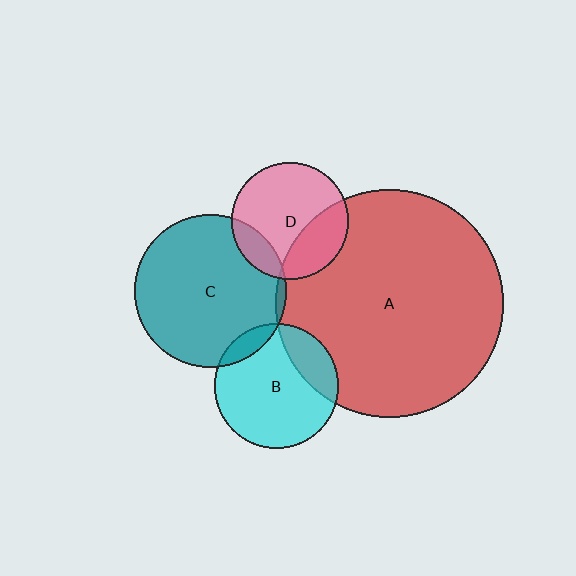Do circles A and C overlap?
Yes.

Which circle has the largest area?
Circle A (red).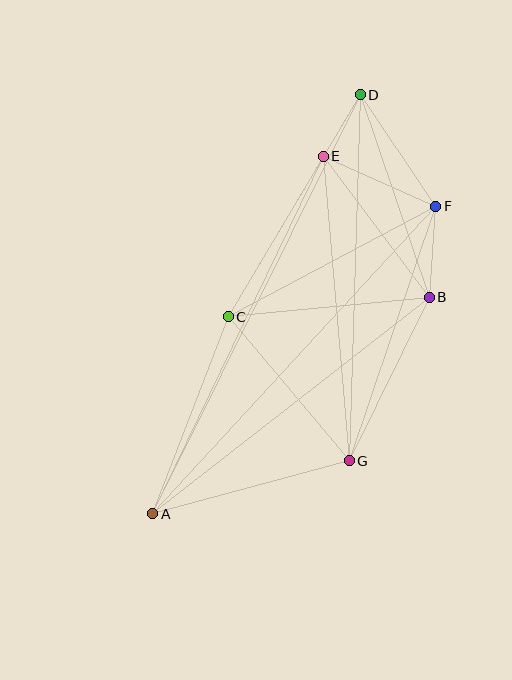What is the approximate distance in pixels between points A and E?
The distance between A and E is approximately 396 pixels.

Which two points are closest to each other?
Points D and E are closest to each other.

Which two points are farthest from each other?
Points A and D are farthest from each other.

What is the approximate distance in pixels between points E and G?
The distance between E and G is approximately 306 pixels.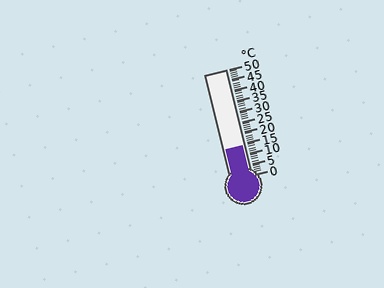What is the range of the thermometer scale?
The thermometer scale ranges from 0°C to 50°C.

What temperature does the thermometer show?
The thermometer shows approximately 14°C.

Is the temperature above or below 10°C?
The temperature is above 10°C.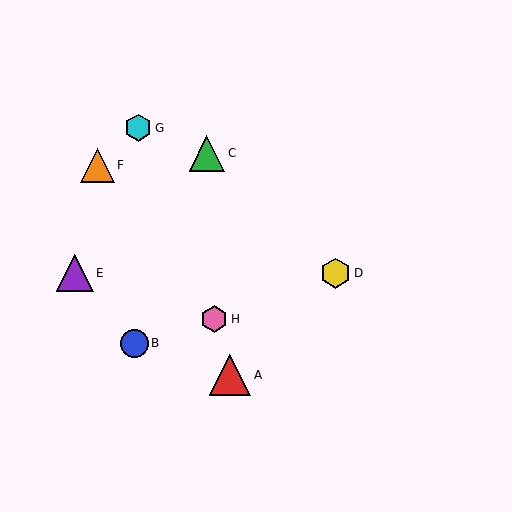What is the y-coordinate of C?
Object C is at y≈153.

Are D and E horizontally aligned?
Yes, both are at y≈273.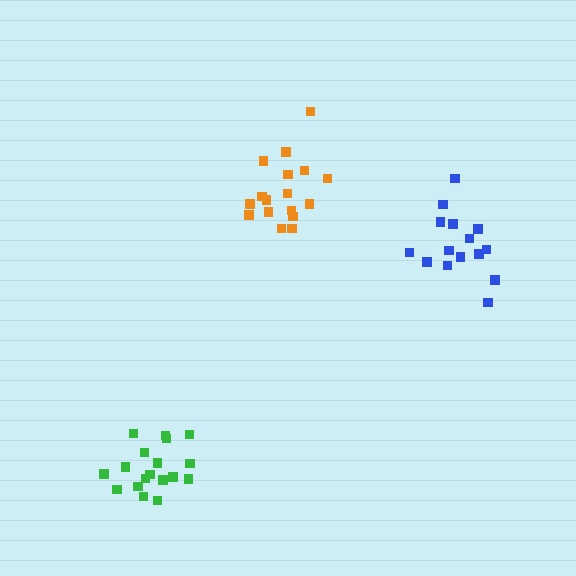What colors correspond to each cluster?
The clusters are colored: blue, green, orange.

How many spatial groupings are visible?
There are 3 spatial groupings.